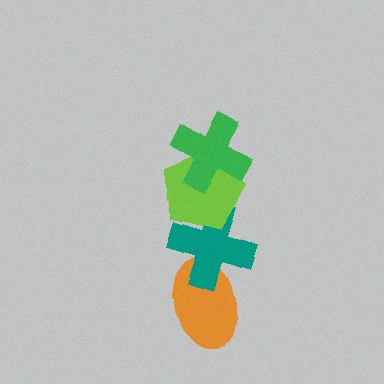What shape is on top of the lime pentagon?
The green cross is on top of the lime pentagon.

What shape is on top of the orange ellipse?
The teal cross is on top of the orange ellipse.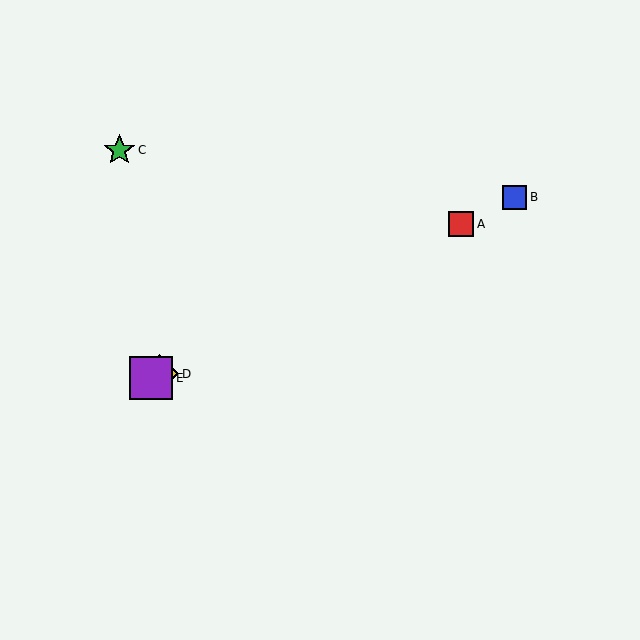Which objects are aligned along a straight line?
Objects A, B, D, E are aligned along a straight line.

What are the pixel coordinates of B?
Object B is at (515, 197).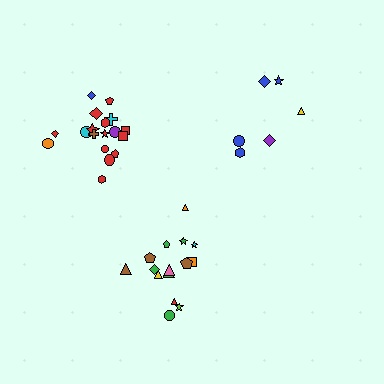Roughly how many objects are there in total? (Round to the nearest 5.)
Roughly 40 objects in total.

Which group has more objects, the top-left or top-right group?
The top-left group.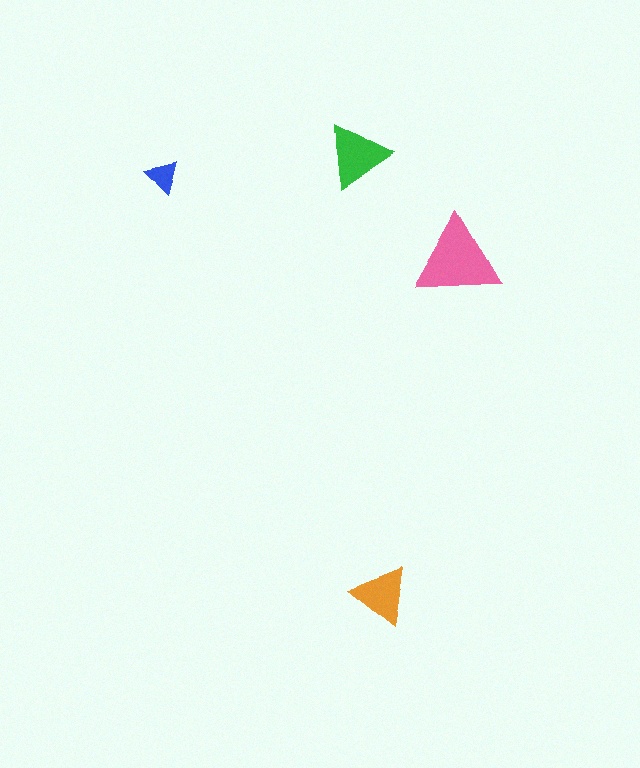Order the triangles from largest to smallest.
the pink one, the green one, the orange one, the blue one.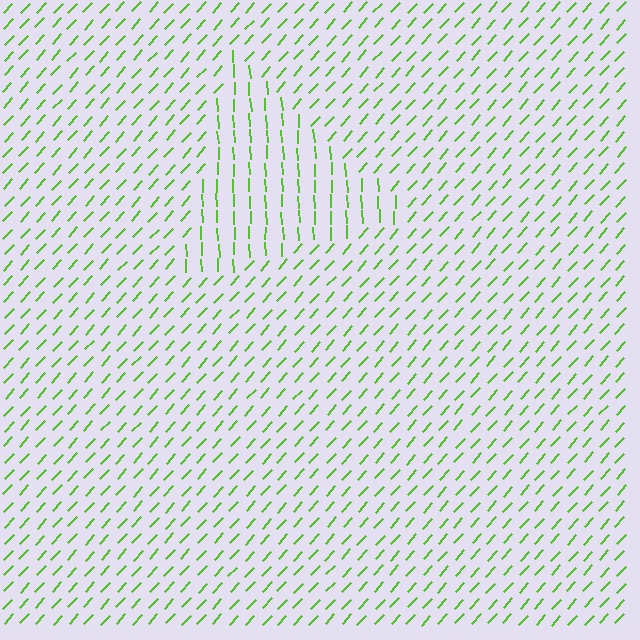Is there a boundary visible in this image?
Yes, there is a texture boundary formed by a change in line orientation.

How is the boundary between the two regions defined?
The boundary is defined purely by a change in line orientation (approximately 45 degrees difference). All lines are the same color and thickness.